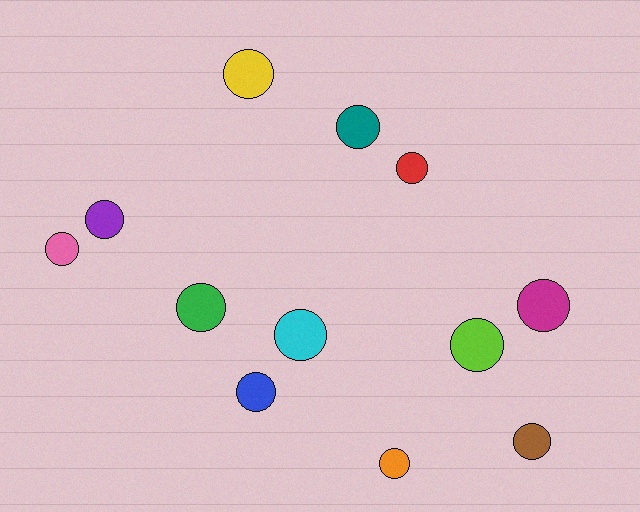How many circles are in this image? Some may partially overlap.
There are 12 circles.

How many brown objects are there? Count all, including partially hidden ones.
There is 1 brown object.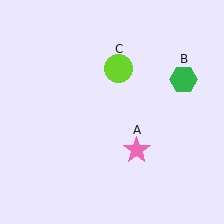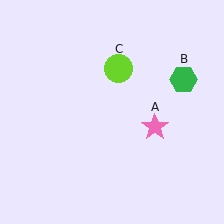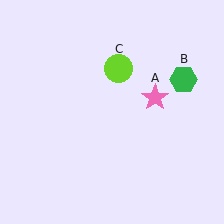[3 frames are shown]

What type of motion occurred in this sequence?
The pink star (object A) rotated counterclockwise around the center of the scene.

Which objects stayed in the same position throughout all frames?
Green hexagon (object B) and lime circle (object C) remained stationary.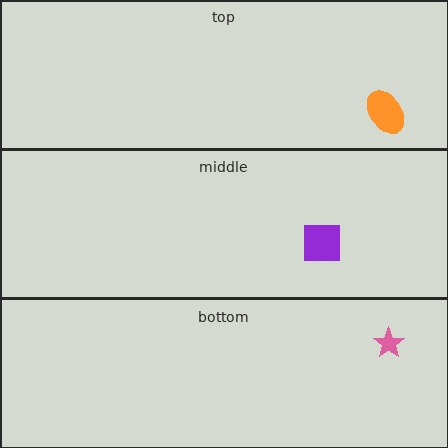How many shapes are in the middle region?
1.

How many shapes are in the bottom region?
1.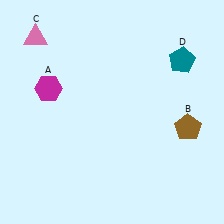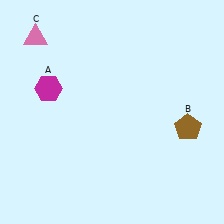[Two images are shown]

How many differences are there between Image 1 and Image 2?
There is 1 difference between the two images.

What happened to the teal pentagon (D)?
The teal pentagon (D) was removed in Image 2. It was in the top-right area of Image 1.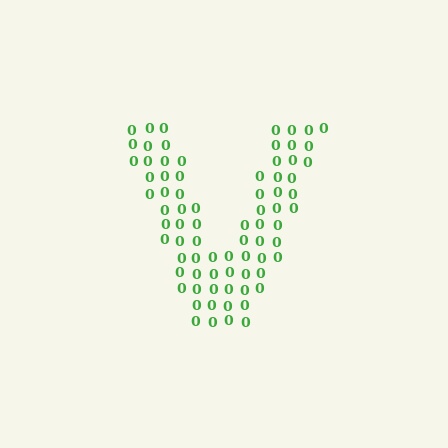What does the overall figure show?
The overall figure shows the letter V.